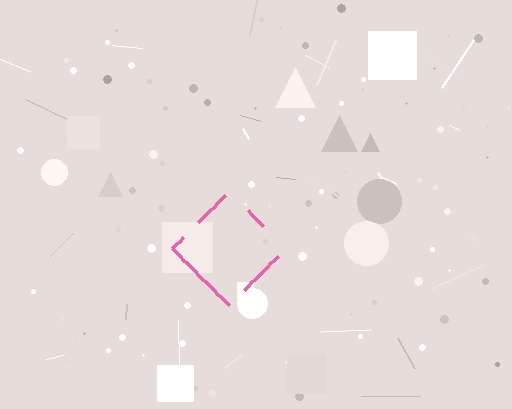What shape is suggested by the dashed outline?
The dashed outline suggests a diamond.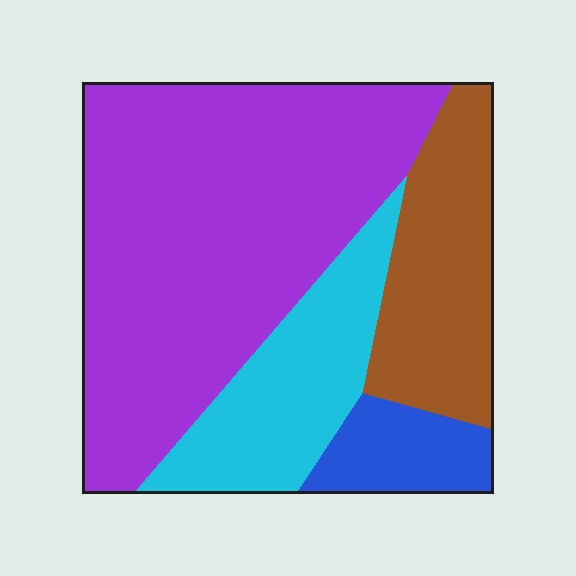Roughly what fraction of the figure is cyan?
Cyan covers about 20% of the figure.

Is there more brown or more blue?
Brown.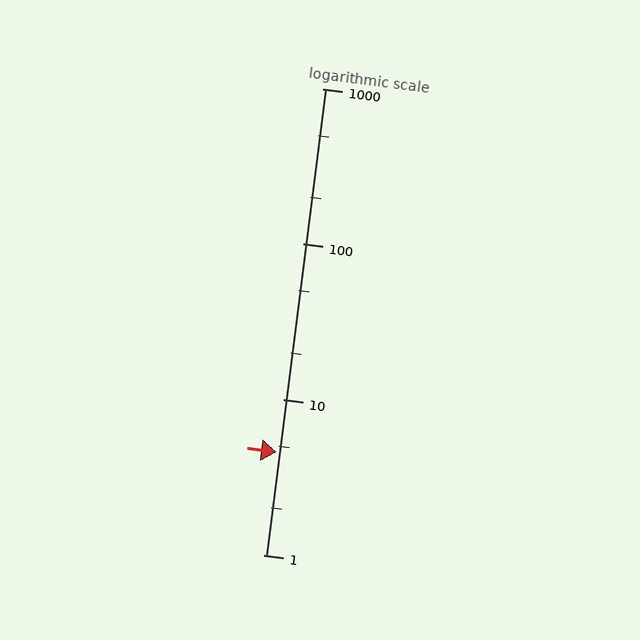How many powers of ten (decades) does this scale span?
The scale spans 3 decades, from 1 to 1000.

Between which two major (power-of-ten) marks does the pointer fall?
The pointer is between 1 and 10.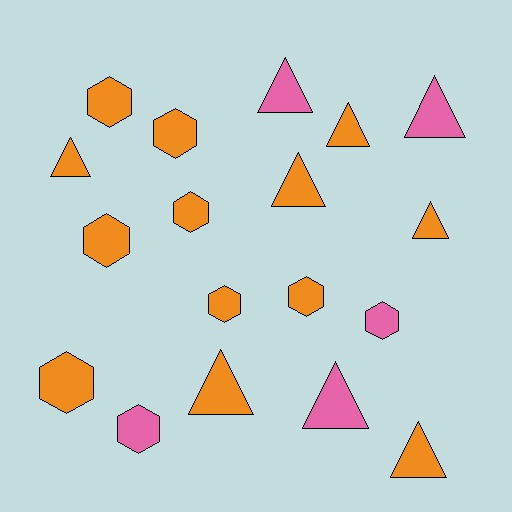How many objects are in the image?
There are 18 objects.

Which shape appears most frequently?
Hexagon, with 9 objects.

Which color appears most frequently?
Orange, with 13 objects.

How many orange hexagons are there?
There are 7 orange hexagons.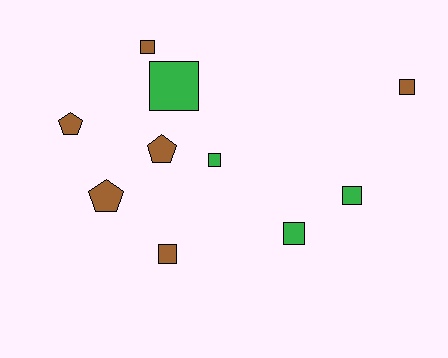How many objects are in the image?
There are 10 objects.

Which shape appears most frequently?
Square, with 7 objects.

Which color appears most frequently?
Brown, with 6 objects.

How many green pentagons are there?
There are no green pentagons.